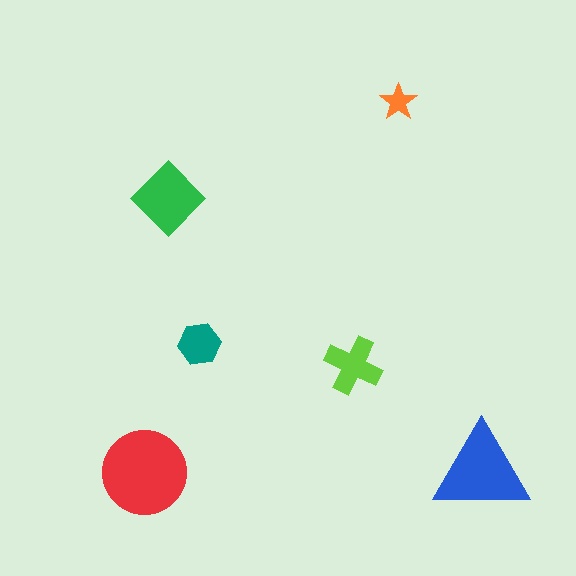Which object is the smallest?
The orange star.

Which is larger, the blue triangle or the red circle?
The red circle.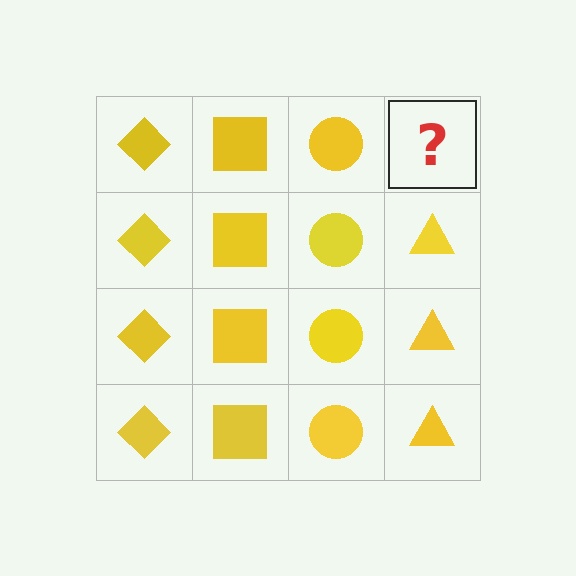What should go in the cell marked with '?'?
The missing cell should contain a yellow triangle.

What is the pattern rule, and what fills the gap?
The rule is that each column has a consistent shape. The gap should be filled with a yellow triangle.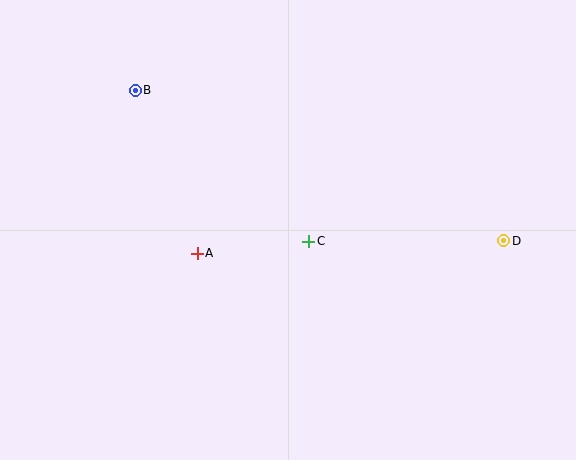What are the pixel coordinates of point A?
Point A is at (197, 253).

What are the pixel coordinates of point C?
Point C is at (308, 241).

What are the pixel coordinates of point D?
Point D is at (504, 241).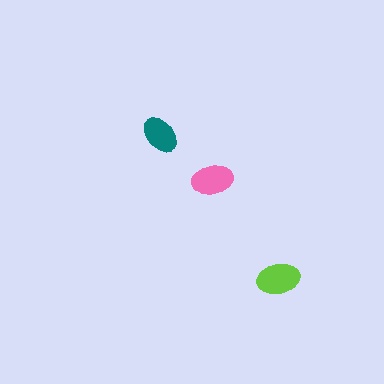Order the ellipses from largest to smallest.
the lime one, the pink one, the teal one.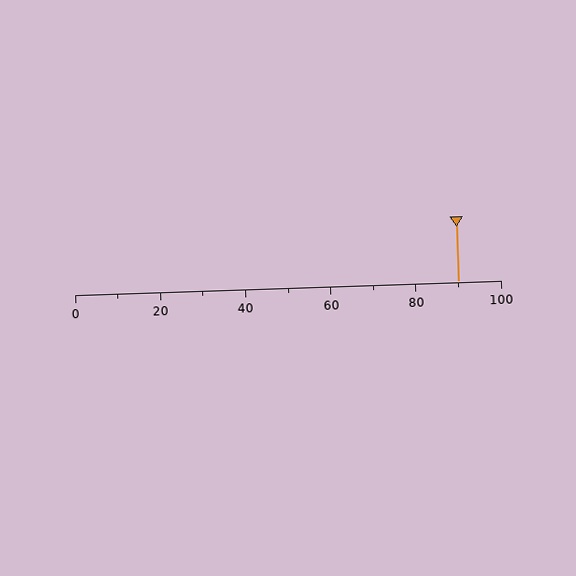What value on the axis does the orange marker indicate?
The marker indicates approximately 90.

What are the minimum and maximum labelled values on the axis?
The axis runs from 0 to 100.